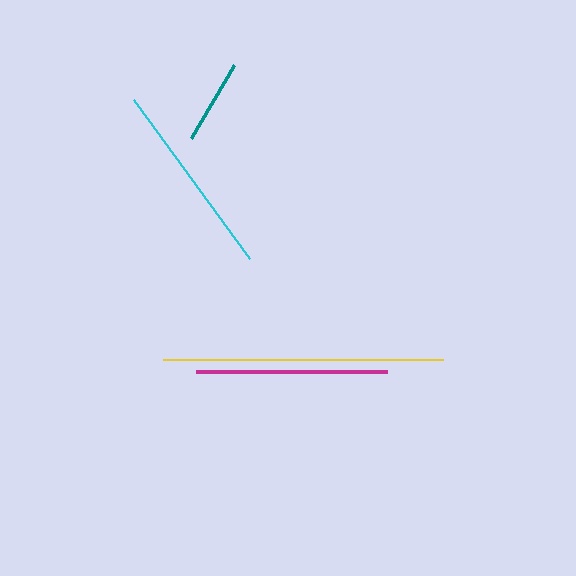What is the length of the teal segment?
The teal segment is approximately 84 pixels long.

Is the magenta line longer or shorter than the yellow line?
The yellow line is longer than the magenta line.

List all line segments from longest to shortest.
From longest to shortest: yellow, cyan, magenta, teal.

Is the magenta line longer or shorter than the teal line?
The magenta line is longer than the teal line.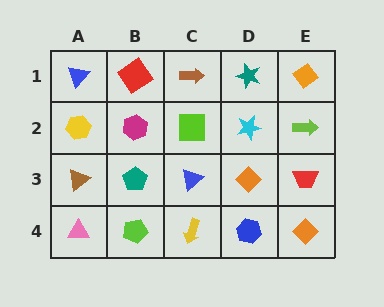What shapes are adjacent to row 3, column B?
A magenta hexagon (row 2, column B), a lime pentagon (row 4, column B), a brown triangle (row 3, column A), a blue triangle (row 3, column C).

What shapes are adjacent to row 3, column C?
A lime square (row 2, column C), a yellow arrow (row 4, column C), a teal pentagon (row 3, column B), an orange diamond (row 3, column D).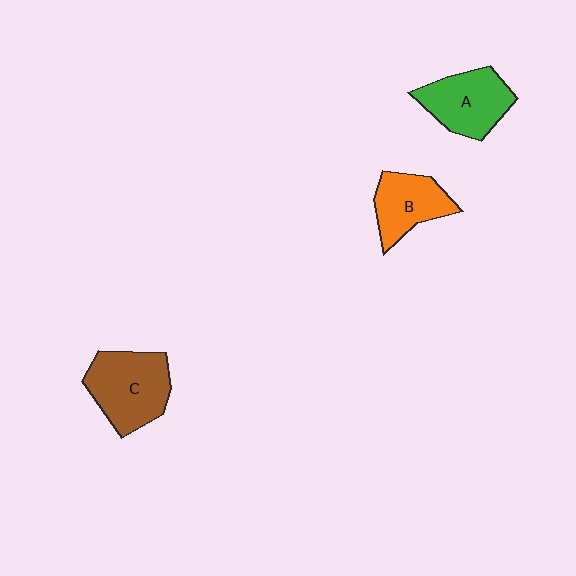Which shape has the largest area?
Shape C (brown).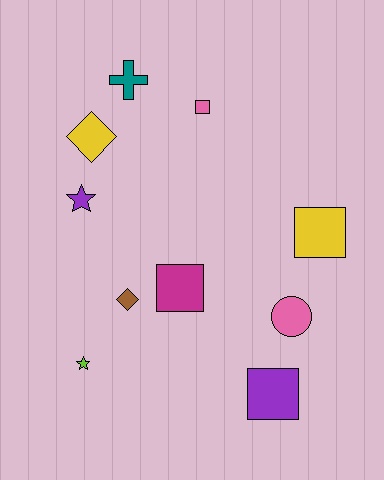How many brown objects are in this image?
There is 1 brown object.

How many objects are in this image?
There are 10 objects.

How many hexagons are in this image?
There are no hexagons.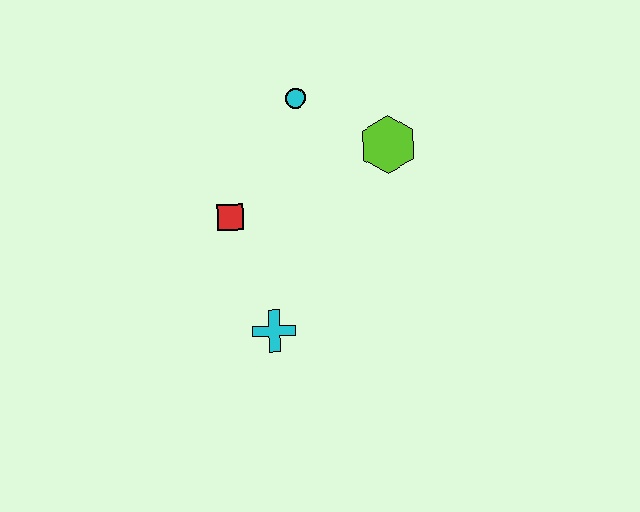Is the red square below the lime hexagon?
Yes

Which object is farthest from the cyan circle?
The cyan cross is farthest from the cyan circle.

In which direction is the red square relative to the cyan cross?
The red square is above the cyan cross.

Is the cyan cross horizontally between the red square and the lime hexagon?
Yes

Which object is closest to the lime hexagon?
The cyan circle is closest to the lime hexagon.